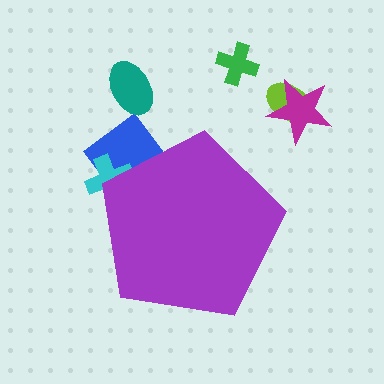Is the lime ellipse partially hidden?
No, the lime ellipse is fully visible.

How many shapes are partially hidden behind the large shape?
2 shapes are partially hidden.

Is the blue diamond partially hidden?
Yes, the blue diamond is partially hidden behind the purple pentagon.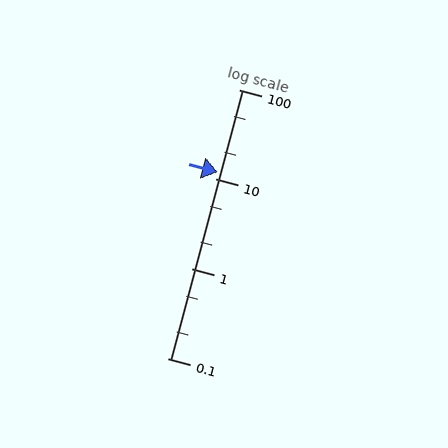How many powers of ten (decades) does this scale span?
The scale spans 3 decades, from 0.1 to 100.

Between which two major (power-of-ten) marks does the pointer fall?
The pointer is between 10 and 100.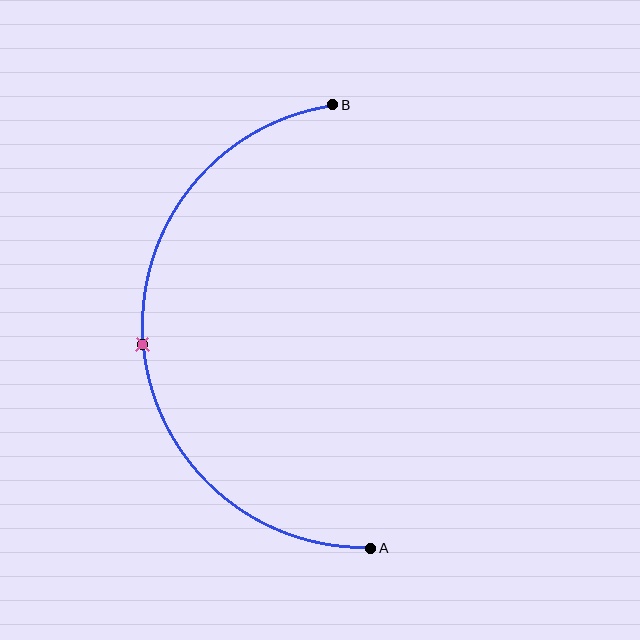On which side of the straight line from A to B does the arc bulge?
The arc bulges to the left of the straight line connecting A and B.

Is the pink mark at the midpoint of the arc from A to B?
Yes. The pink mark lies on the arc at equal arc-length from both A and B — it is the arc midpoint.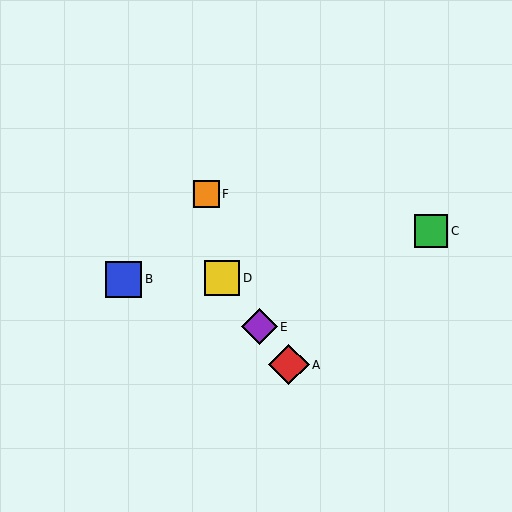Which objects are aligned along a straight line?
Objects A, D, E are aligned along a straight line.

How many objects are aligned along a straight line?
3 objects (A, D, E) are aligned along a straight line.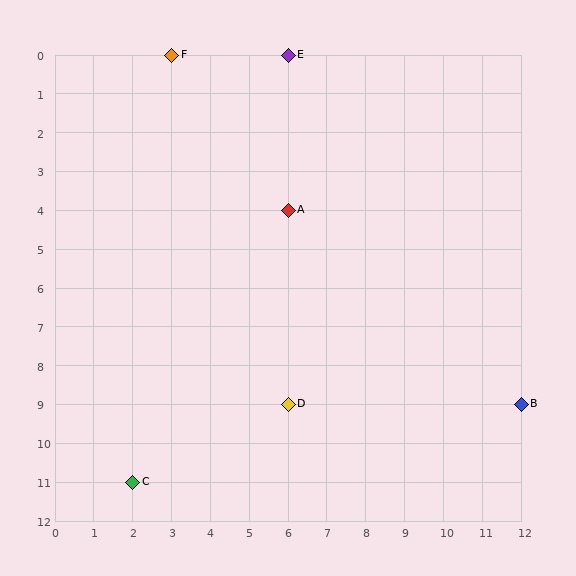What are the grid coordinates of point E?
Point E is at grid coordinates (6, 0).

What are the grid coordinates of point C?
Point C is at grid coordinates (2, 11).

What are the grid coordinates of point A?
Point A is at grid coordinates (6, 4).